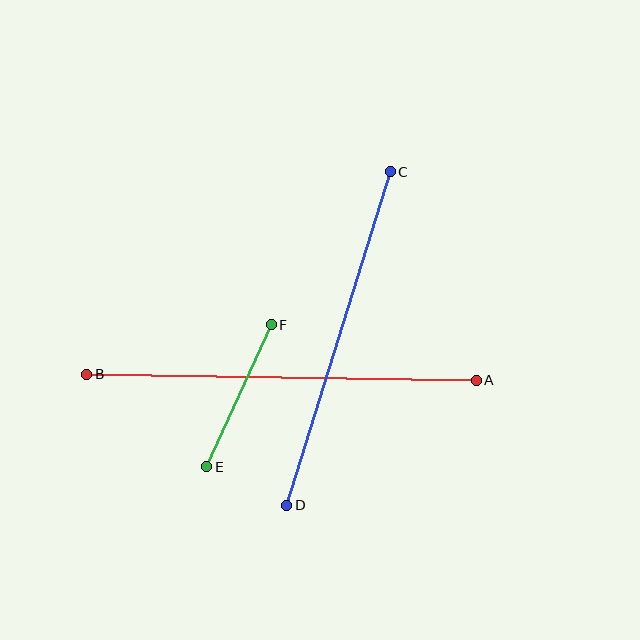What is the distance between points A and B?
The distance is approximately 389 pixels.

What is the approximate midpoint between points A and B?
The midpoint is at approximately (281, 377) pixels.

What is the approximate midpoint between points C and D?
The midpoint is at approximately (339, 338) pixels.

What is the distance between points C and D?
The distance is approximately 349 pixels.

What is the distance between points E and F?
The distance is approximately 156 pixels.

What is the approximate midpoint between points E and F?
The midpoint is at approximately (239, 396) pixels.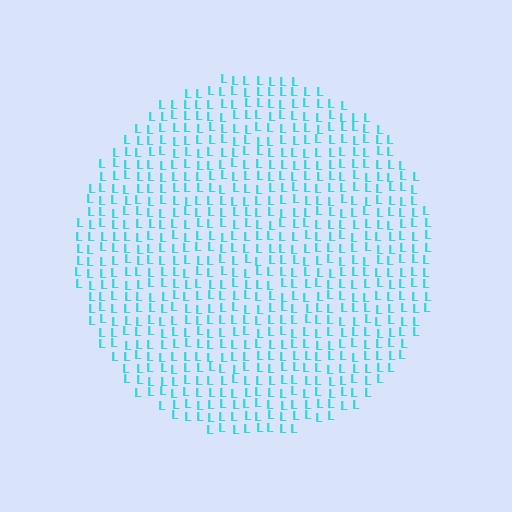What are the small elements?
The small elements are letter L's.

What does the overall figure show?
The overall figure shows a circle.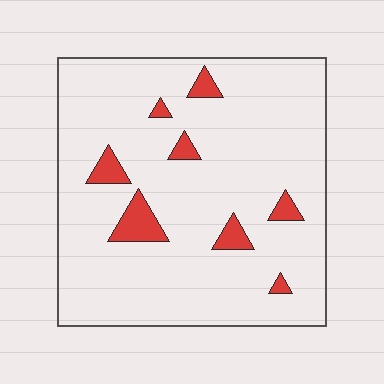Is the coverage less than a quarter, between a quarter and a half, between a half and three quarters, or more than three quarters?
Less than a quarter.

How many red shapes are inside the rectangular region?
8.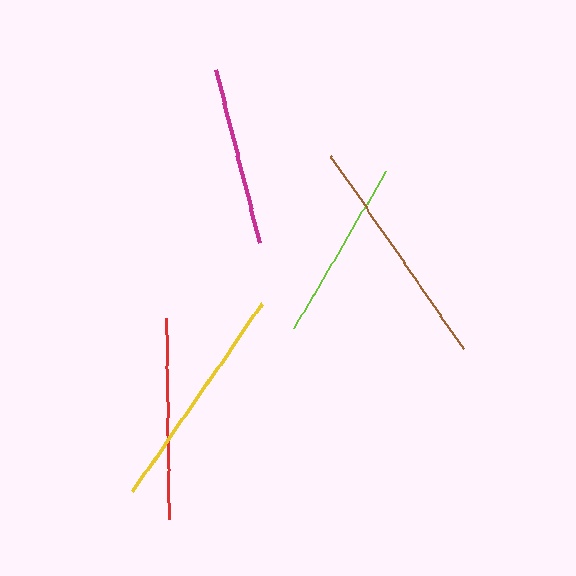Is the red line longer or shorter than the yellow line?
The yellow line is longer than the red line.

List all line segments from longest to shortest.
From longest to shortest: brown, yellow, red, lime, magenta.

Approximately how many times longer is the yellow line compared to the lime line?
The yellow line is approximately 1.3 times the length of the lime line.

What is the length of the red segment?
The red segment is approximately 201 pixels long.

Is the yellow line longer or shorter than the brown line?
The brown line is longer than the yellow line.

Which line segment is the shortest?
The magenta line is the shortest at approximately 178 pixels.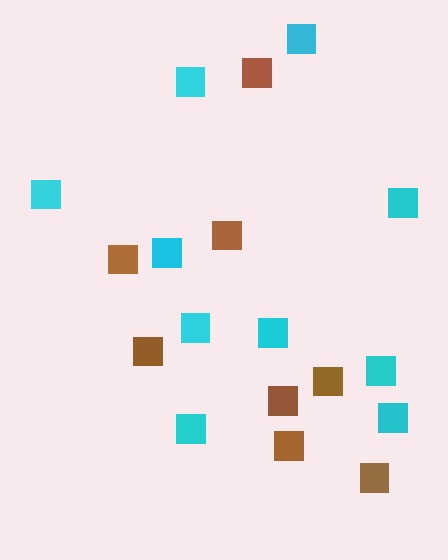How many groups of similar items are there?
There are 2 groups: one group of brown squares (8) and one group of cyan squares (10).